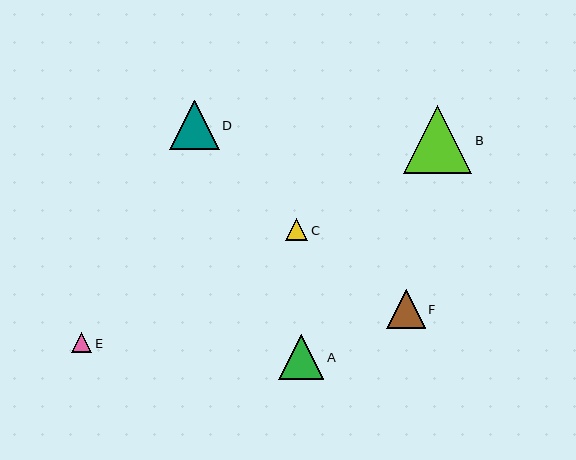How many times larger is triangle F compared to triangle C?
Triangle F is approximately 1.7 times the size of triangle C.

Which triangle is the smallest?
Triangle E is the smallest with a size of approximately 20 pixels.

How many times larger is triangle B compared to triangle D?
Triangle B is approximately 1.4 times the size of triangle D.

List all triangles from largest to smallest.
From largest to smallest: B, D, A, F, C, E.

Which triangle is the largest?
Triangle B is the largest with a size of approximately 68 pixels.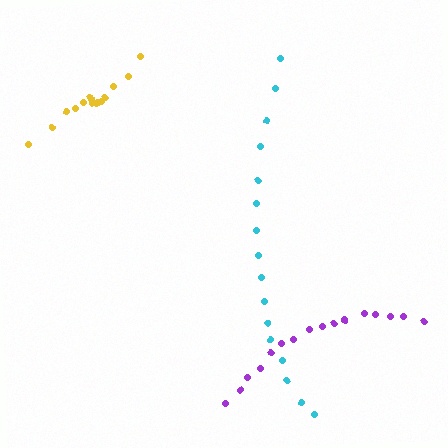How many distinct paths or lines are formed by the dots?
There are 3 distinct paths.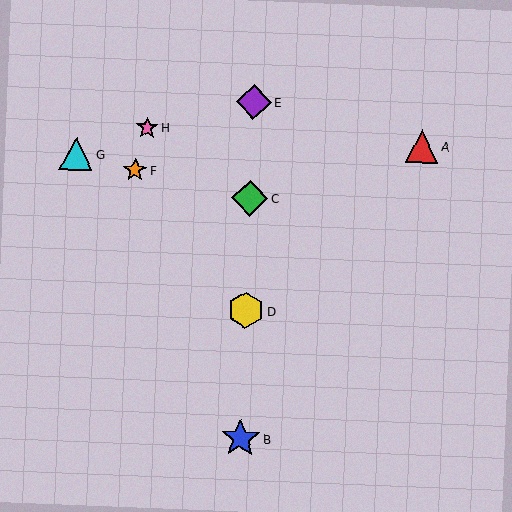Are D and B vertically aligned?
Yes, both are at x≈246.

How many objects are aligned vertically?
4 objects (B, C, D, E) are aligned vertically.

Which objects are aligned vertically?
Objects B, C, D, E are aligned vertically.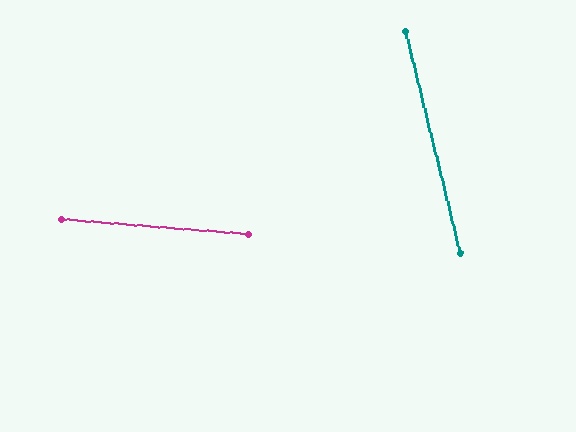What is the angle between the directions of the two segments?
Approximately 72 degrees.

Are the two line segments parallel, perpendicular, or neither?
Neither parallel nor perpendicular — they differ by about 72°.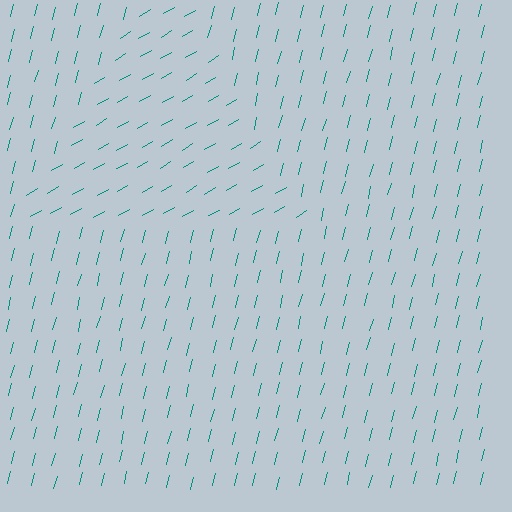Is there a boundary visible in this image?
Yes, there is a texture boundary formed by a change in line orientation.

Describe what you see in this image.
The image is filled with small teal line segments. A triangle region in the image has lines oriented differently from the surrounding lines, creating a visible texture boundary.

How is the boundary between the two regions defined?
The boundary is defined purely by a change in line orientation (approximately 45 degrees difference). All lines are the same color and thickness.